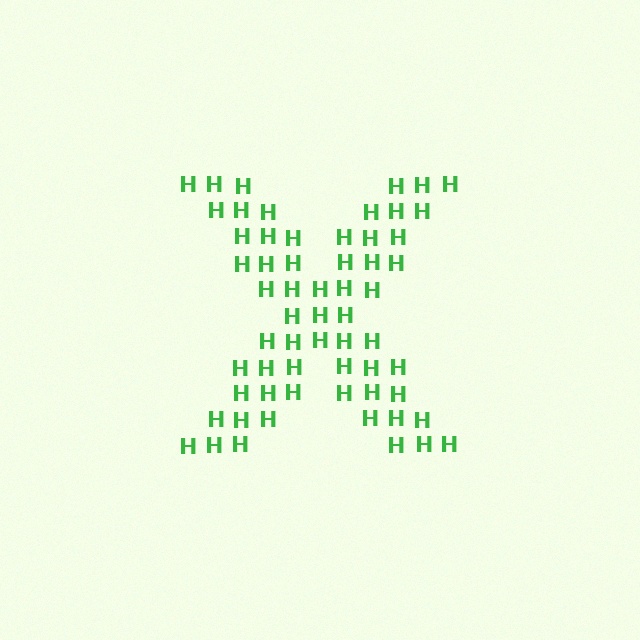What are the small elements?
The small elements are letter H's.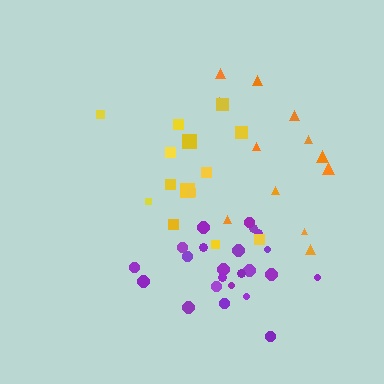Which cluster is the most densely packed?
Purple.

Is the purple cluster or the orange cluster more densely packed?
Purple.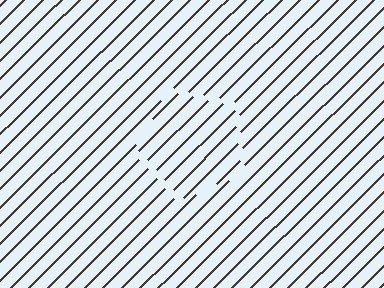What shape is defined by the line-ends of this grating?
An illusory pentagon. The interior of the shape contains the same grating, shifted by half a period — the contour is defined by the phase discontinuity where line-ends from the inner and outer gratings abut.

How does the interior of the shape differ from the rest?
The interior of the shape contains the same grating, shifted by half a period — the contour is defined by the phase discontinuity where line-ends from the inner and outer gratings abut.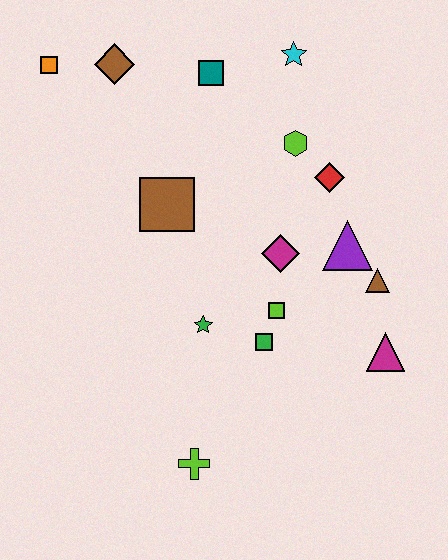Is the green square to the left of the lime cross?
No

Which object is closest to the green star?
The green square is closest to the green star.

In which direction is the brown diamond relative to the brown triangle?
The brown diamond is to the left of the brown triangle.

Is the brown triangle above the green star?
Yes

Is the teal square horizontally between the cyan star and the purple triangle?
No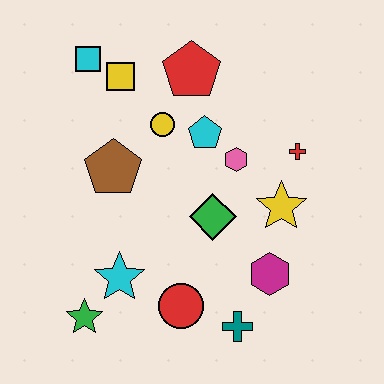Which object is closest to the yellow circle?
The cyan pentagon is closest to the yellow circle.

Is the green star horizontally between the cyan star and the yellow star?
No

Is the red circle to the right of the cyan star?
Yes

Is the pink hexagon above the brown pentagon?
Yes